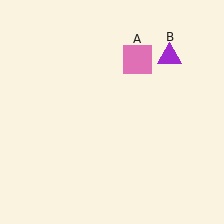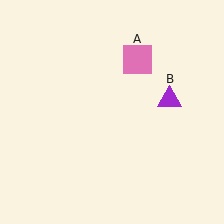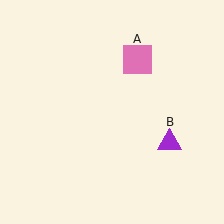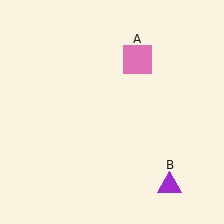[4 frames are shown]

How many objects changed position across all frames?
1 object changed position: purple triangle (object B).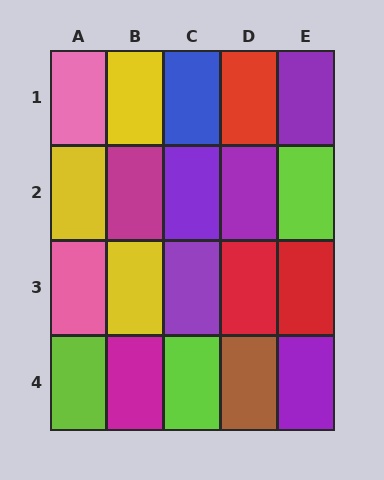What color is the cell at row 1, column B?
Yellow.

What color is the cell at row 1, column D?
Red.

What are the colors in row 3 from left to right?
Pink, yellow, purple, red, red.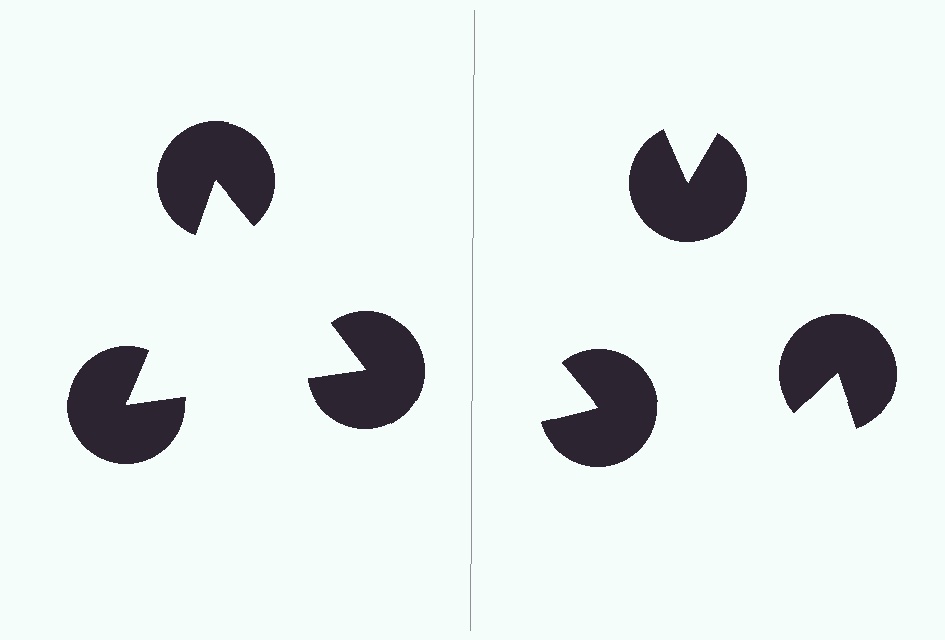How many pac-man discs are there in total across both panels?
6 — 3 on each side.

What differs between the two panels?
The pac-man discs are positioned identically on both sides; only the wedge orientations differ. On the left they align to a triangle; on the right they are misaligned.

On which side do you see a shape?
An illusory triangle appears on the left side. On the right side the wedge cuts are rotated, so no coherent shape forms.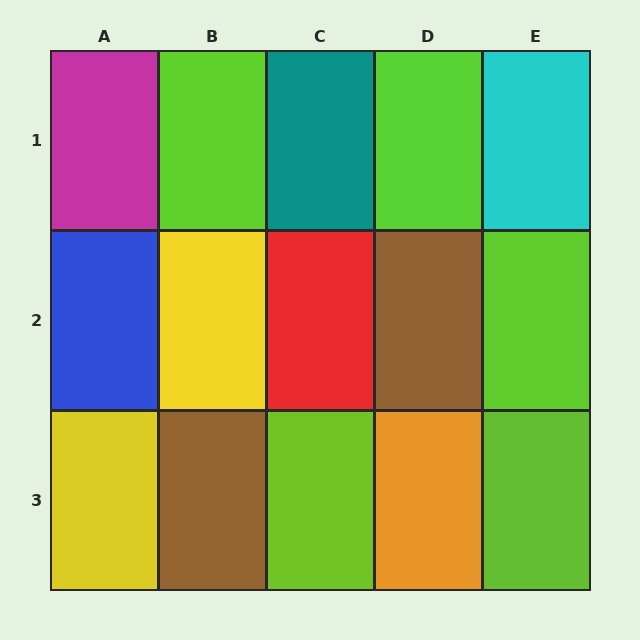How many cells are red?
1 cell is red.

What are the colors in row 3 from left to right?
Yellow, brown, lime, orange, lime.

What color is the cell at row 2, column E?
Lime.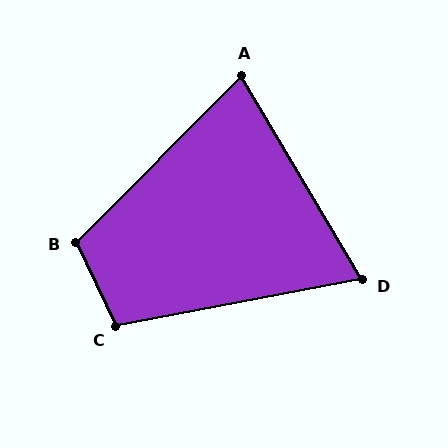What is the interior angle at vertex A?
Approximately 76 degrees (acute).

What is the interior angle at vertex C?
Approximately 104 degrees (obtuse).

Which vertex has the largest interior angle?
B, at approximately 110 degrees.